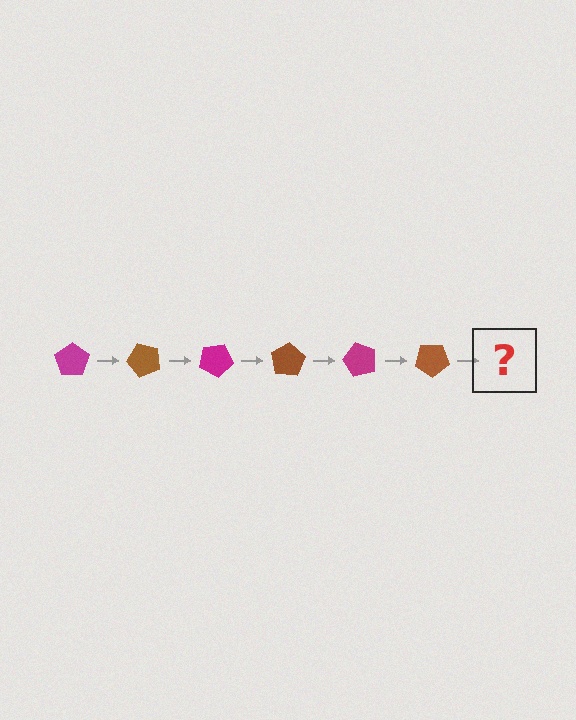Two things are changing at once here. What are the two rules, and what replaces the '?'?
The two rules are that it rotates 50 degrees each step and the color cycles through magenta and brown. The '?' should be a magenta pentagon, rotated 300 degrees from the start.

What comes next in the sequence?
The next element should be a magenta pentagon, rotated 300 degrees from the start.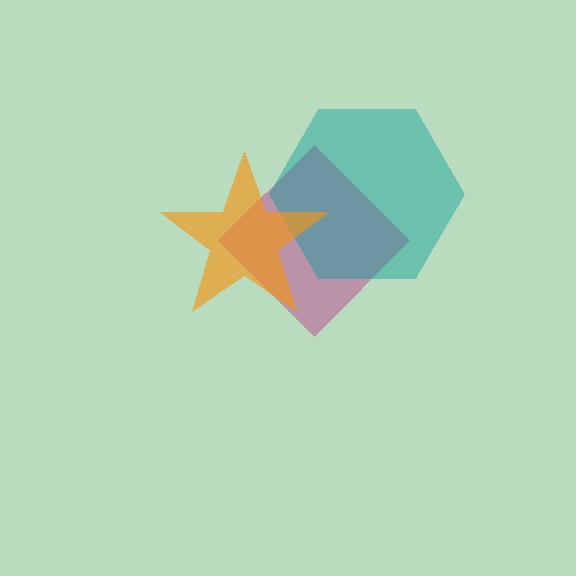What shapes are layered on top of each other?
The layered shapes are: a magenta diamond, a teal hexagon, an orange star.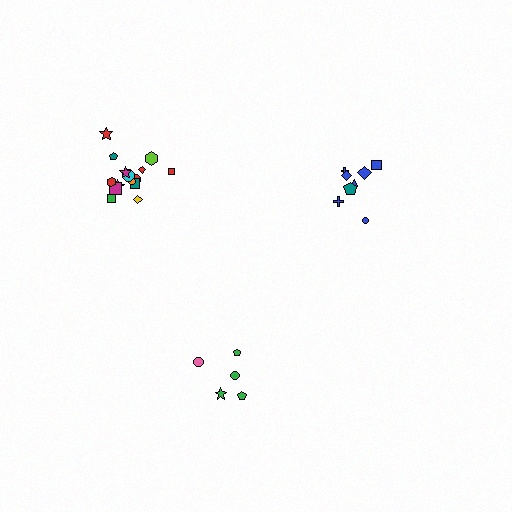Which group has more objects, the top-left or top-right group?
The top-left group.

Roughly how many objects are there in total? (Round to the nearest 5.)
Roughly 30 objects in total.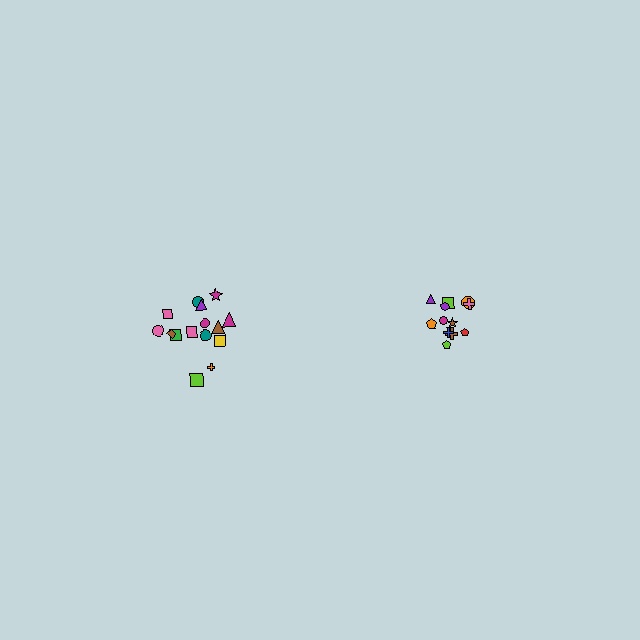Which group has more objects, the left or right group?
The left group.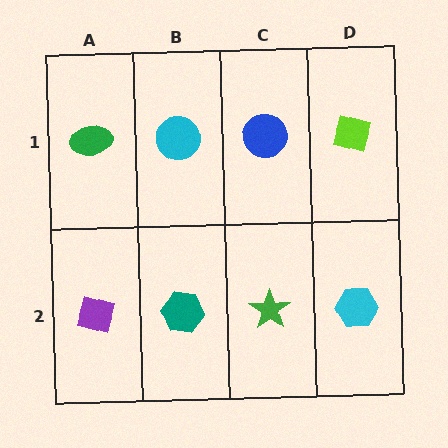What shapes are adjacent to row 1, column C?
A green star (row 2, column C), a cyan circle (row 1, column B), a lime diamond (row 1, column D).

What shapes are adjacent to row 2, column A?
A green ellipse (row 1, column A), a teal hexagon (row 2, column B).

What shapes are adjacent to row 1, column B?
A teal hexagon (row 2, column B), a green ellipse (row 1, column A), a blue circle (row 1, column C).